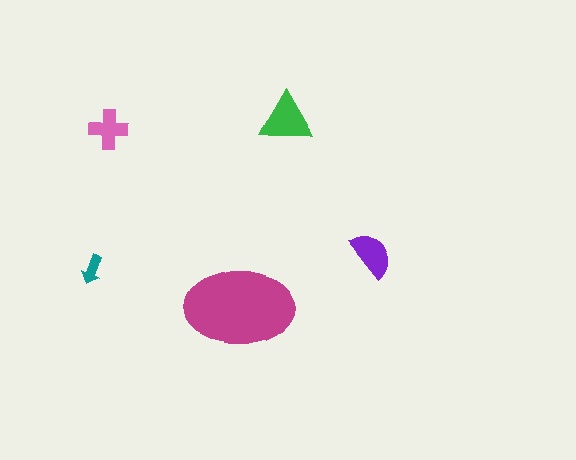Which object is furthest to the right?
The purple semicircle is rightmost.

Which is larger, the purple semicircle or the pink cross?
The purple semicircle.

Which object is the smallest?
The teal arrow.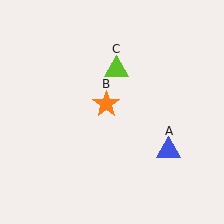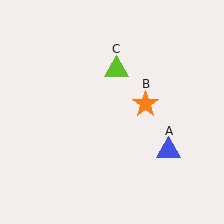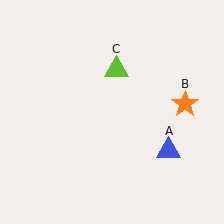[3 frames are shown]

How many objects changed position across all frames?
1 object changed position: orange star (object B).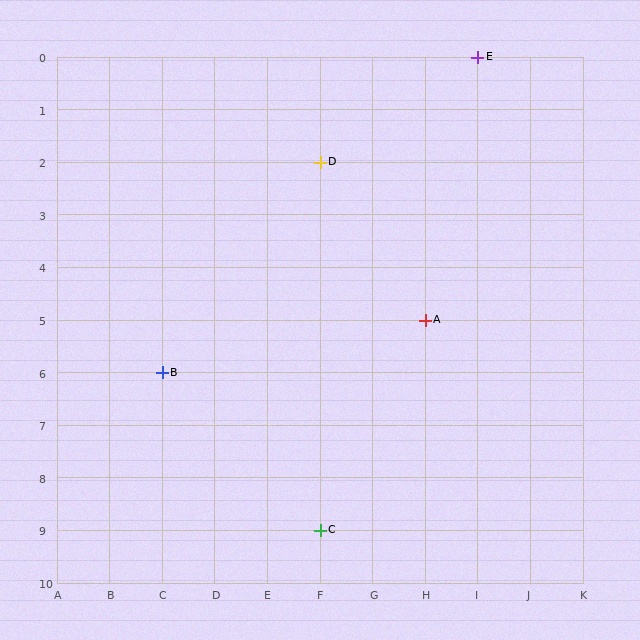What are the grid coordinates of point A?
Point A is at grid coordinates (H, 5).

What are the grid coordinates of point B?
Point B is at grid coordinates (C, 6).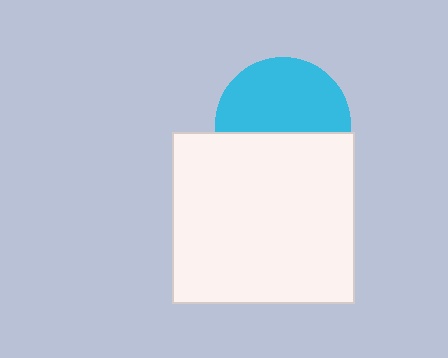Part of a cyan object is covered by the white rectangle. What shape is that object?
It is a circle.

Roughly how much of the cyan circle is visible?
About half of it is visible (roughly 56%).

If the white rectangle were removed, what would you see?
You would see the complete cyan circle.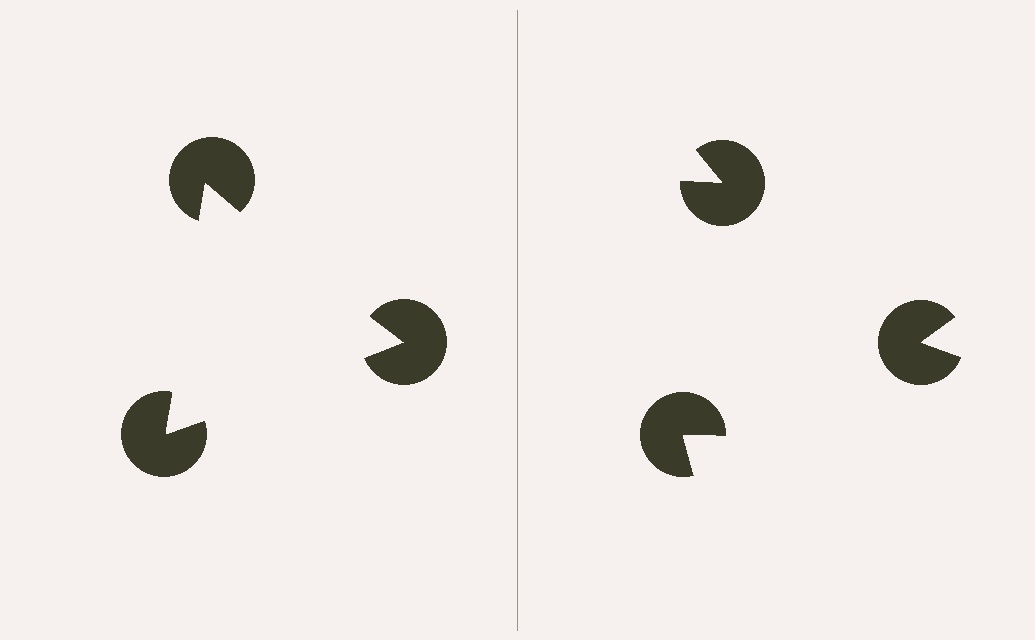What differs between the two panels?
The pac-man discs are positioned identically on both sides; only the wedge orientations differ. On the left they align to a triangle; on the right they are misaligned.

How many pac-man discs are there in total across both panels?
6 — 3 on each side.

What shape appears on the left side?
An illusory triangle.